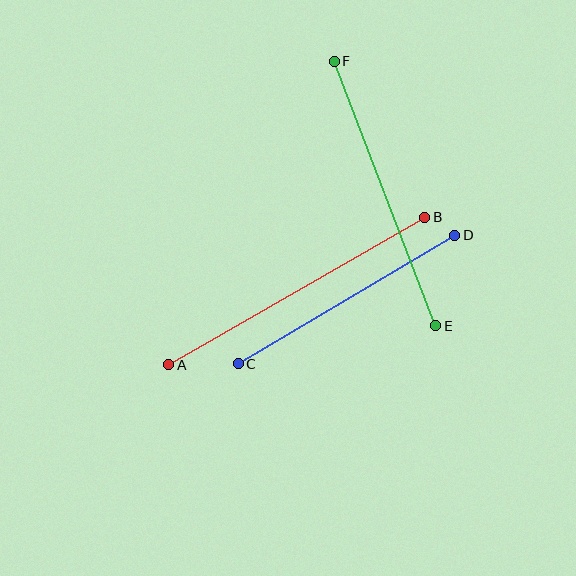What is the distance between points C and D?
The distance is approximately 252 pixels.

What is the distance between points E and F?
The distance is approximately 283 pixels.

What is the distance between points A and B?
The distance is approximately 295 pixels.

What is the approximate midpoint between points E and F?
The midpoint is at approximately (385, 194) pixels.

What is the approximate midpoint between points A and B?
The midpoint is at approximately (297, 291) pixels.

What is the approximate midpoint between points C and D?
The midpoint is at approximately (347, 299) pixels.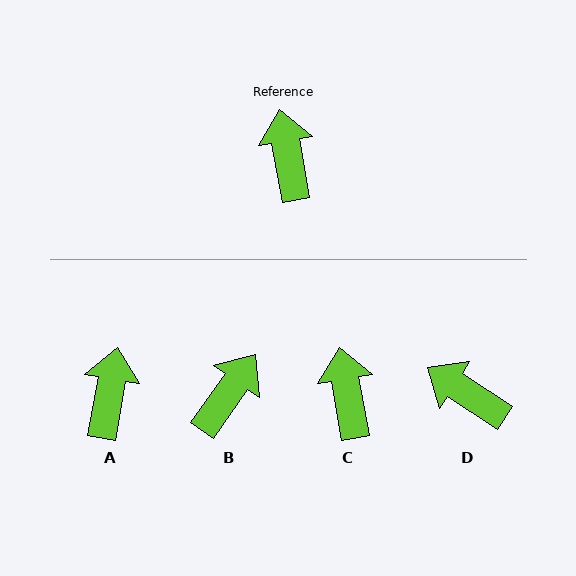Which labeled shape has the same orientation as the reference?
C.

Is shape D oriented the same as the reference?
No, it is off by about 47 degrees.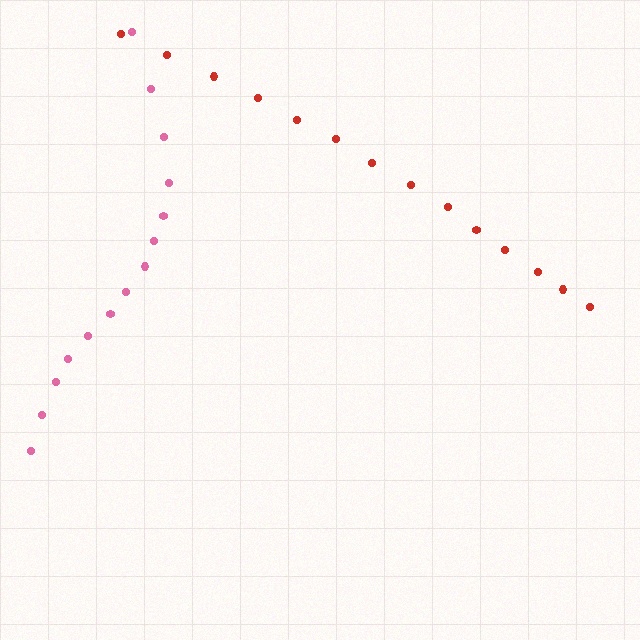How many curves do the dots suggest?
There are 2 distinct paths.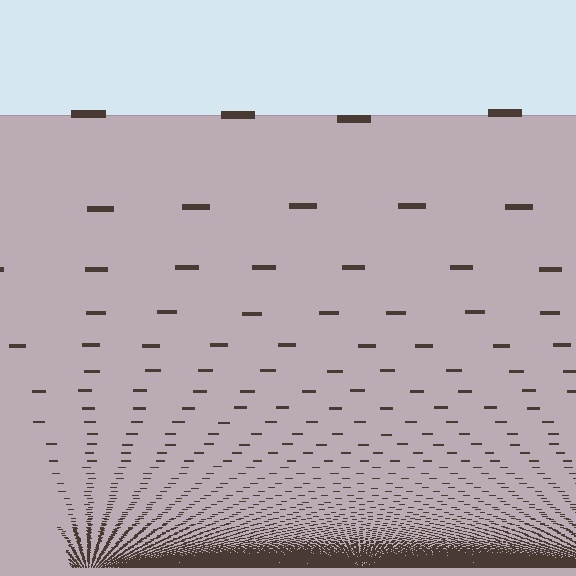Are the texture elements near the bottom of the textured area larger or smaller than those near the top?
Smaller. The gradient is inverted — elements near the bottom are smaller and denser.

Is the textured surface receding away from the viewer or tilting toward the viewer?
The surface appears to tilt toward the viewer. Texture elements get larger and sparser toward the top.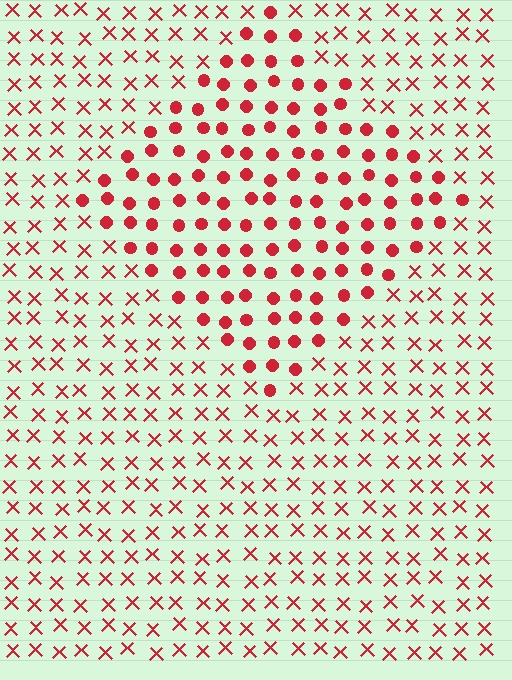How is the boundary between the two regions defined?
The boundary is defined by a change in element shape: circles inside vs. X marks outside. All elements share the same color and spacing.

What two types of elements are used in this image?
The image uses circles inside the diamond region and X marks outside it.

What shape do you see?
I see a diamond.